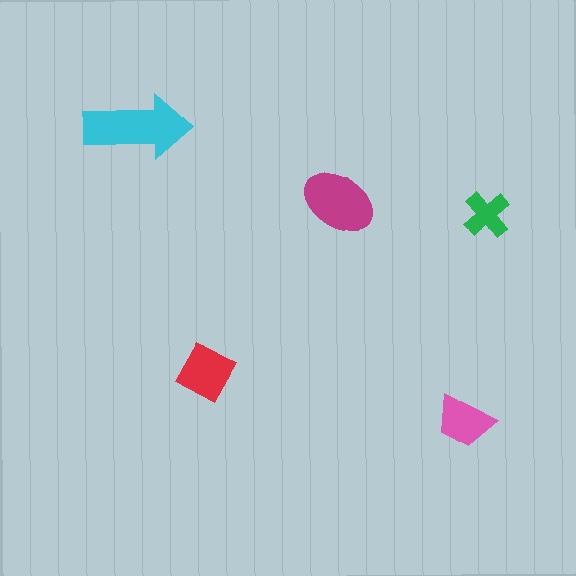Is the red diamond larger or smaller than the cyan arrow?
Smaller.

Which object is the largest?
The cyan arrow.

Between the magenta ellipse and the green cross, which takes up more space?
The magenta ellipse.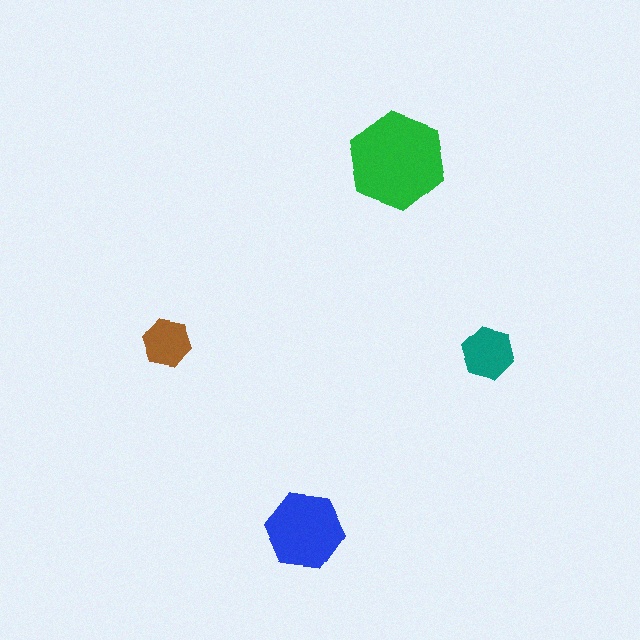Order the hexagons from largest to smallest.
the green one, the blue one, the teal one, the brown one.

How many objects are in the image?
There are 4 objects in the image.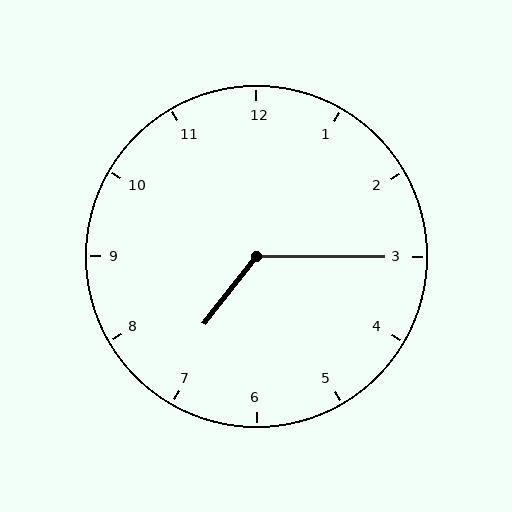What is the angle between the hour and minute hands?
Approximately 128 degrees.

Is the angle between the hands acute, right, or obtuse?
It is obtuse.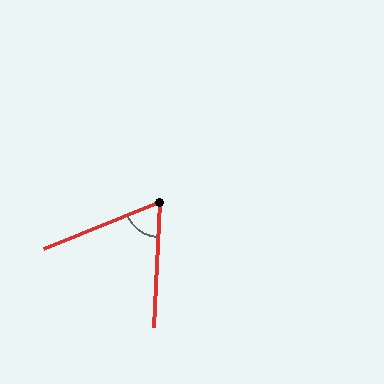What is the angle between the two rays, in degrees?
Approximately 65 degrees.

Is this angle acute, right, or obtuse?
It is acute.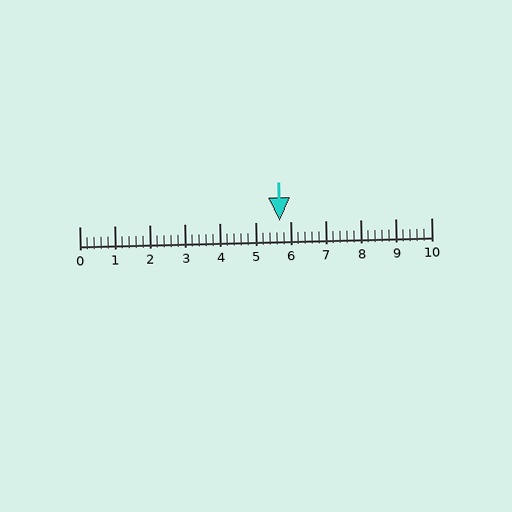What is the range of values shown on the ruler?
The ruler shows values from 0 to 10.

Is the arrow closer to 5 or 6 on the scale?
The arrow is closer to 6.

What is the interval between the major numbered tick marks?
The major tick marks are spaced 1 units apart.